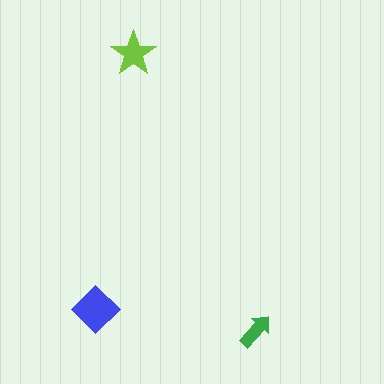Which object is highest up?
The lime star is topmost.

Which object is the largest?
The blue diamond.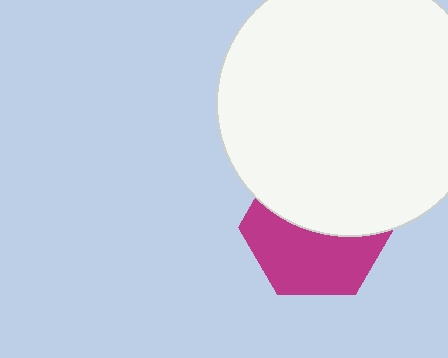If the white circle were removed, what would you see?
You would see the complete magenta hexagon.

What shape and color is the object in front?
The object in front is a white circle.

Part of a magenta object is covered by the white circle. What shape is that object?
It is a hexagon.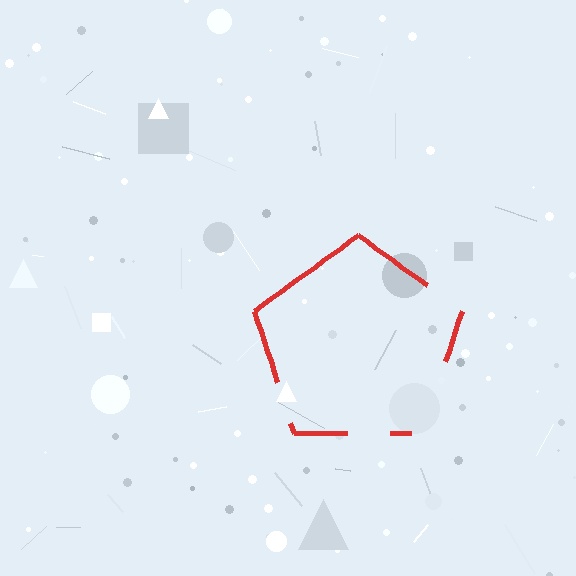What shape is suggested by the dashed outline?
The dashed outline suggests a pentagon.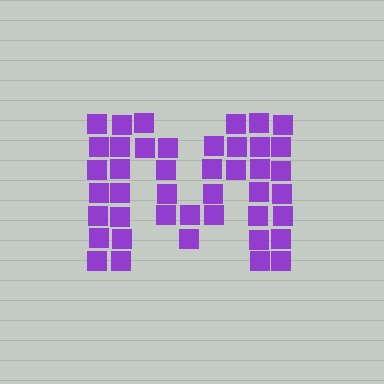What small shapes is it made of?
It is made of small squares.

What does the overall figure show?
The overall figure shows the letter M.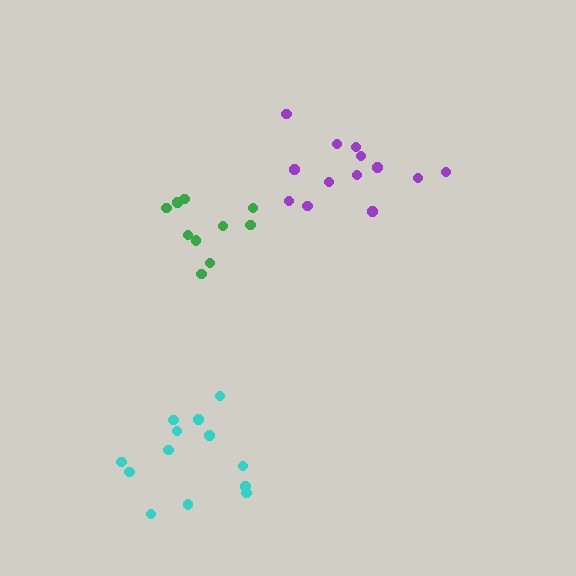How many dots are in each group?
Group 1: 13 dots, Group 2: 10 dots, Group 3: 13 dots (36 total).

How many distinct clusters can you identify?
There are 3 distinct clusters.